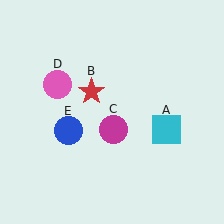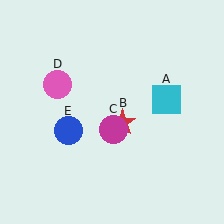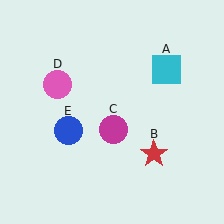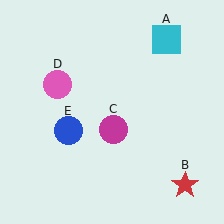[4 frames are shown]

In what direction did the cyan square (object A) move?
The cyan square (object A) moved up.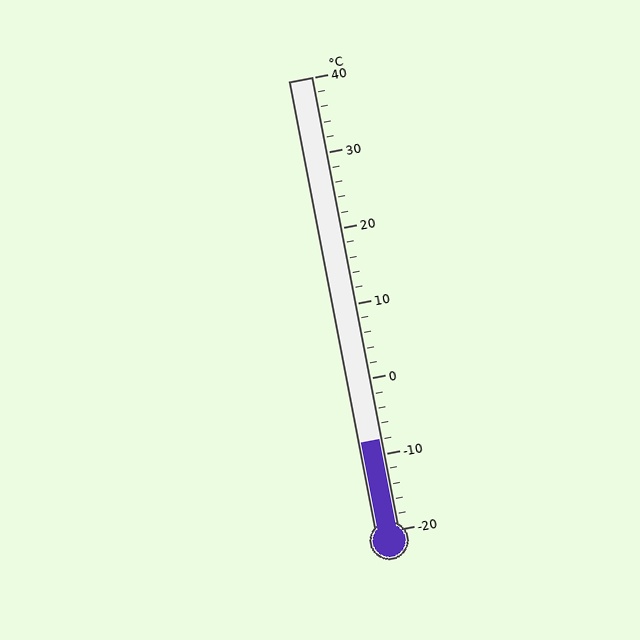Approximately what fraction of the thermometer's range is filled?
The thermometer is filled to approximately 20% of its range.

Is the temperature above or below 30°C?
The temperature is below 30°C.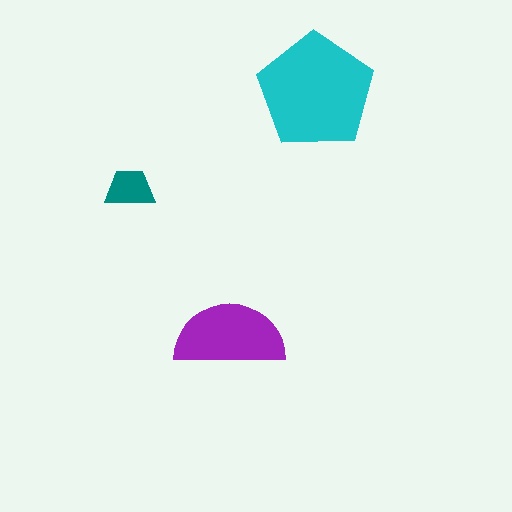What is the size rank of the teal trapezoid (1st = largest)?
3rd.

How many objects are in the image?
There are 3 objects in the image.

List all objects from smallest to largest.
The teal trapezoid, the purple semicircle, the cyan pentagon.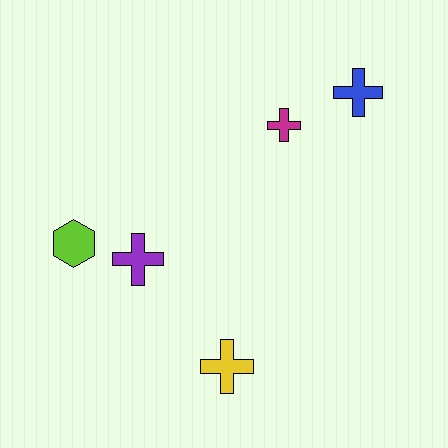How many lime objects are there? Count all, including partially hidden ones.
There is 1 lime object.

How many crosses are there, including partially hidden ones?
There are 4 crosses.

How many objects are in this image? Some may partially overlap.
There are 5 objects.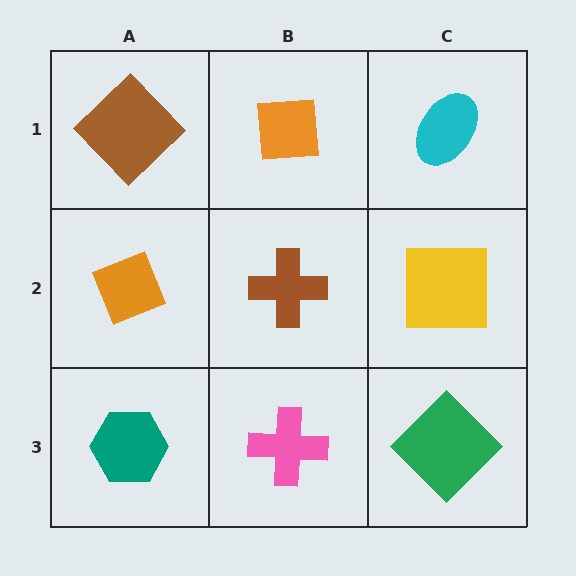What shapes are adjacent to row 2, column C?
A cyan ellipse (row 1, column C), a green diamond (row 3, column C), a brown cross (row 2, column B).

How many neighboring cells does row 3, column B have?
3.